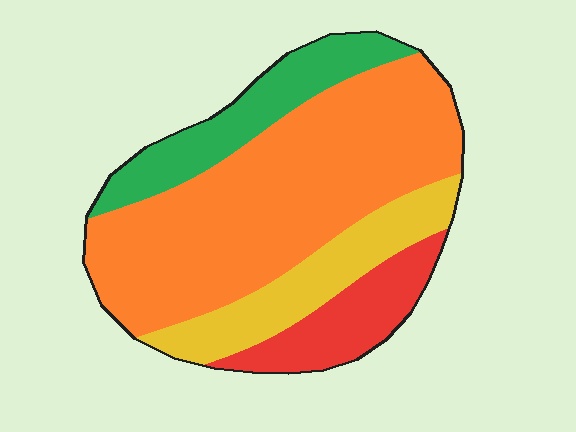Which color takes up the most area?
Orange, at roughly 55%.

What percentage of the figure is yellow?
Yellow covers about 15% of the figure.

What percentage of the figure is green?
Green takes up about one sixth (1/6) of the figure.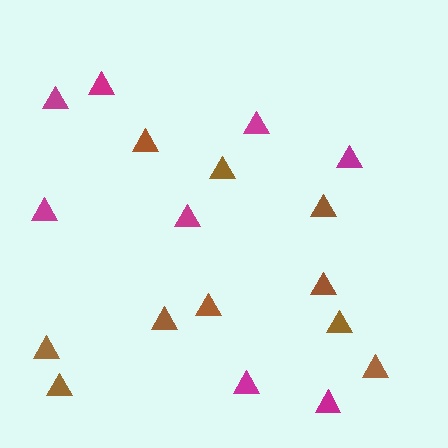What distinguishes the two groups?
There are 2 groups: one group of magenta triangles (8) and one group of brown triangles (10).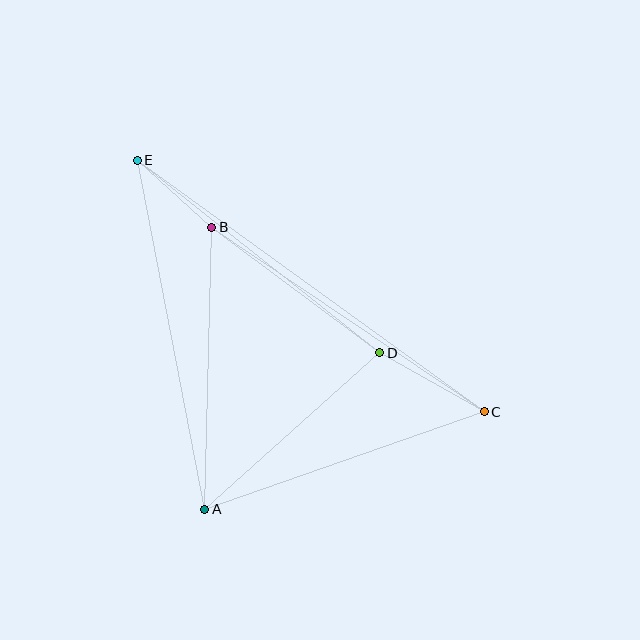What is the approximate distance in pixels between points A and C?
The distance between A and C is approximately 296 pixels.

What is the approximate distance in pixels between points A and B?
The distance between A and B is approximately 282 pixels.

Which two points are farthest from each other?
Points C and E are farthest from each other.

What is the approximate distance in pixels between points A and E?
The distance between A and E is approximately 355 pixels.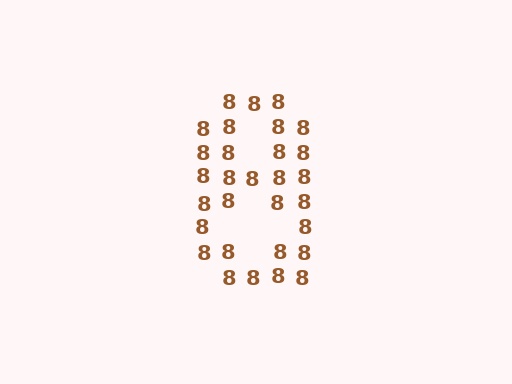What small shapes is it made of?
It is made of small digit 8's.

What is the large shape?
The large shape is the digit 8.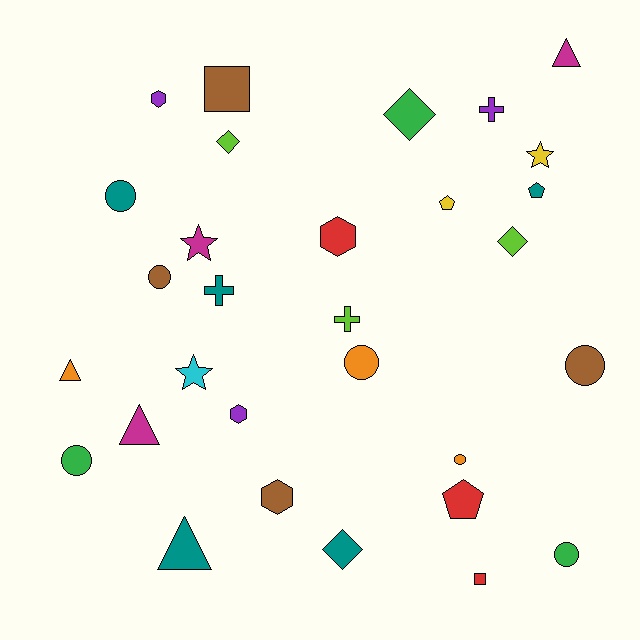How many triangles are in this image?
There are 4 triangles.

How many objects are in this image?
There are 30 objects.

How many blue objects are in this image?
There are no blue objects.